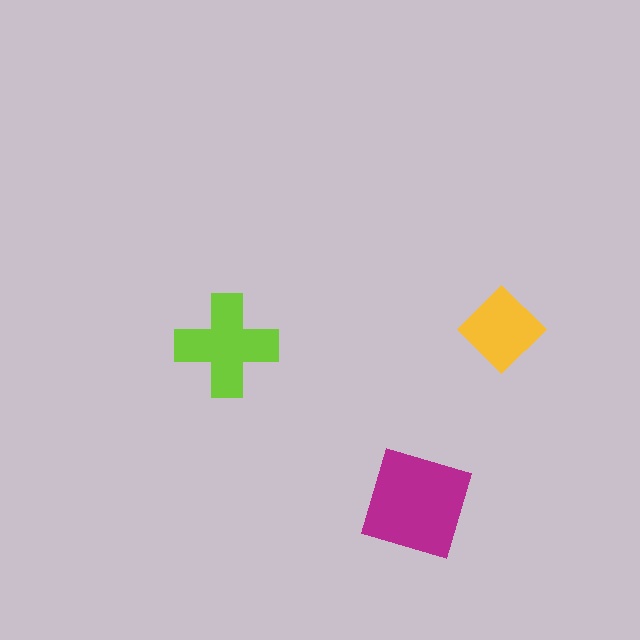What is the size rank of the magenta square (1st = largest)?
1st.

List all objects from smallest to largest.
The yellow diamond, the lime cross, the magenta square.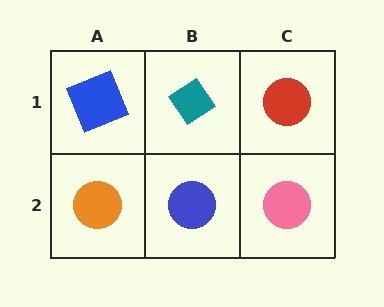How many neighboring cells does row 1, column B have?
3.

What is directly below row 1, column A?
An orange circle.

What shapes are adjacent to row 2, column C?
A red circle (row 1, column C), a blue circle (row 2, column B).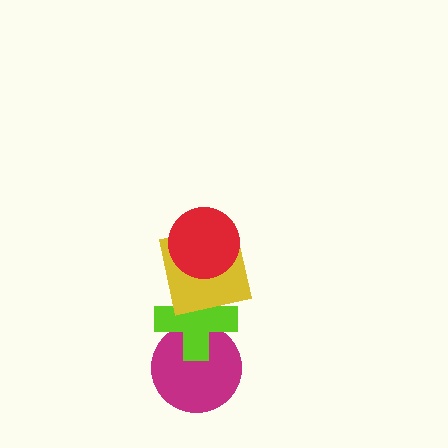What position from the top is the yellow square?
The yellow square is 2nd from the top.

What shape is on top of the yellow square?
The red circle is on top of the yellow square.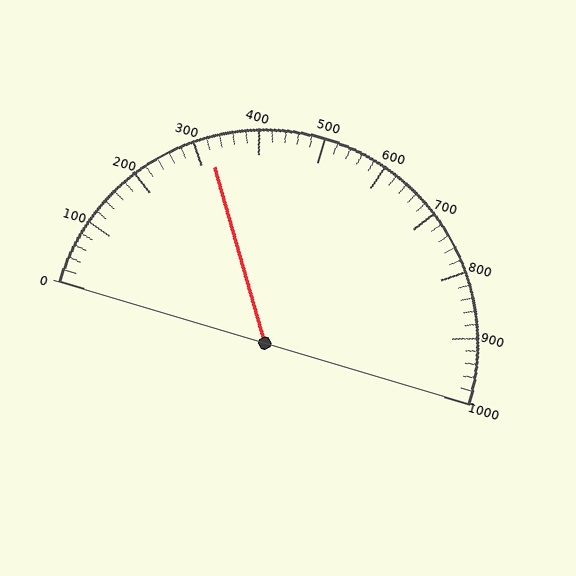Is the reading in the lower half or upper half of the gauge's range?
The reading is in the lower half of the range (0 to 1000).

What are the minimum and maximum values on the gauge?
The gauge ranges from 0 to 1000.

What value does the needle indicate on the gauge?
The needle indicates approximately 320.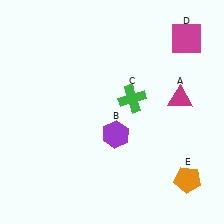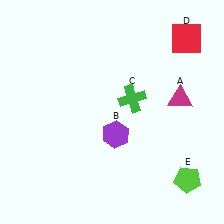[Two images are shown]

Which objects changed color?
D changed from magenta to red. E changed from orange to lime.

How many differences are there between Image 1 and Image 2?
There are 2 differences between the two images.